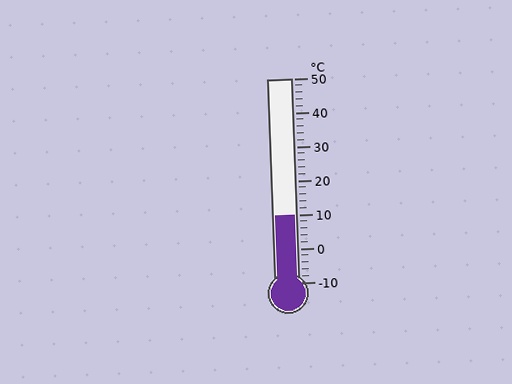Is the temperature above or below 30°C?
The temperature is below 30°C.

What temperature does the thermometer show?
The thermometer shows approximately 10°C.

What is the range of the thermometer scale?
The thermometer scale ranges from -10°C to 50°C.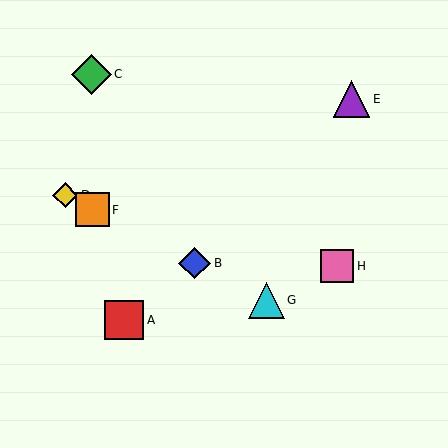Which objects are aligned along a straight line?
Objects B, D, F, G are aligned along a straight line.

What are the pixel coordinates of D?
Object D is at (65, 195).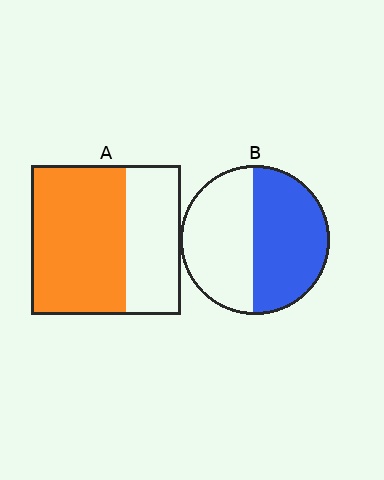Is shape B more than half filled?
Roughly half.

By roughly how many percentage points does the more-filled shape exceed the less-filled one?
By roughly 10 percentage points (A over B).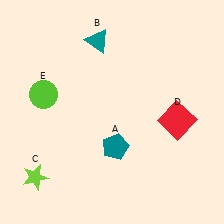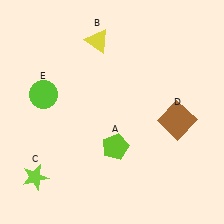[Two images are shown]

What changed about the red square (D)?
In Image 1, D is red. In Image 2, it changed to brown.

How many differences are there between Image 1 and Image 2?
There are 3 differences between the two images.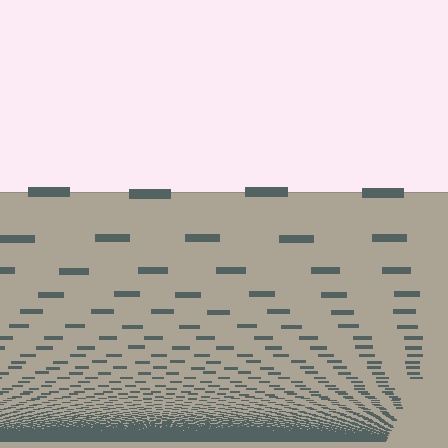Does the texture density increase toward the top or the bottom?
Density increases toward the bottom.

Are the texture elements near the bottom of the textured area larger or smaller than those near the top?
Smaller. The gradient is inverted — elements near the bottom are smaller and denser.